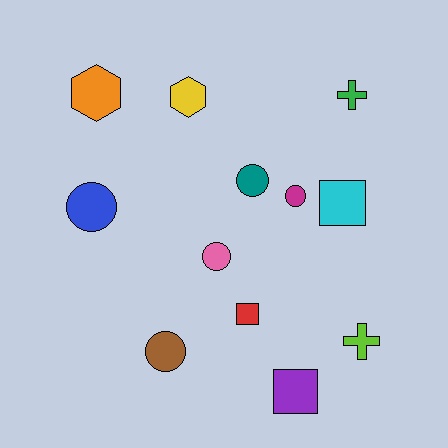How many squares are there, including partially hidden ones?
There are 3 squares.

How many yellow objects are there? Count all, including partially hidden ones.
There is 1 yellow object.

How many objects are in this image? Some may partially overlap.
There are 12 objects.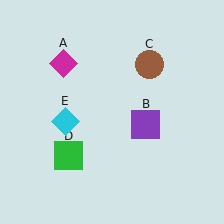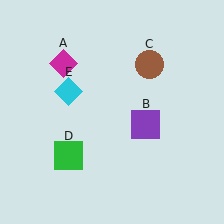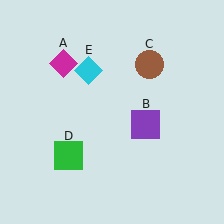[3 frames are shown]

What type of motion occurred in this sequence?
The cyan diamond (object E) rotated clockwise around the center of the scene.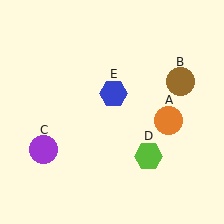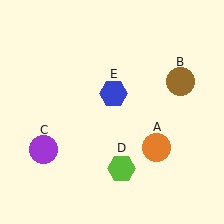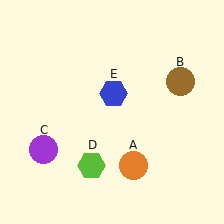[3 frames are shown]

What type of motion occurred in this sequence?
The orange circle (object A), lime hexagon (object D) rotated clockwise around the center of the scene.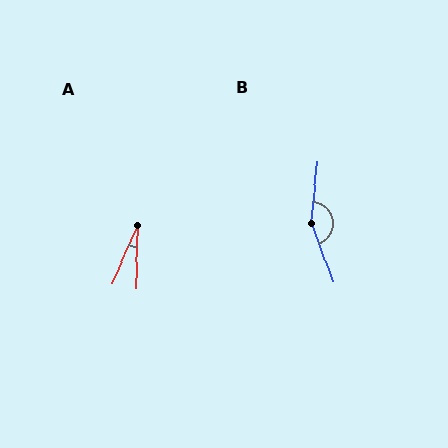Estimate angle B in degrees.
Approximately 154 degrees.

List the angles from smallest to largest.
A (22°), B (154°).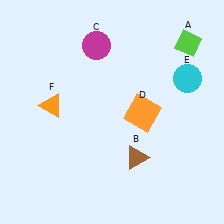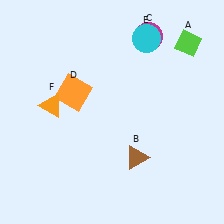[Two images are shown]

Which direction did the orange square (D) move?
The orange square (D) moved left.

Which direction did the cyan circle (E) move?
The cyan circle (E) moved left.